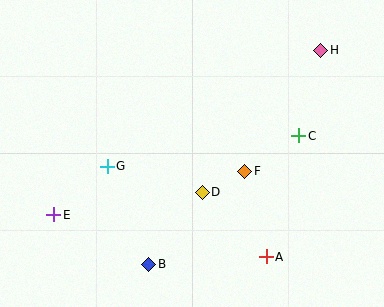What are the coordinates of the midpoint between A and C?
The midpoint between A and C is at (283, 196).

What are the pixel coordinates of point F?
Point F is at (245, 171).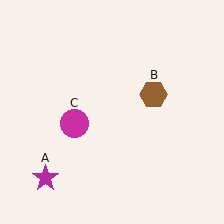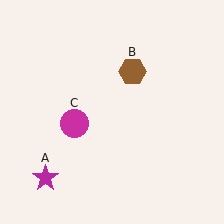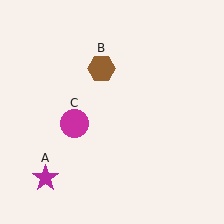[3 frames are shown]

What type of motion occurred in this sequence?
The brown hexagon (object B) rotated counterclockwise around the center of the scene.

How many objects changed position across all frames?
1 object changed position: brown hexagon (object B).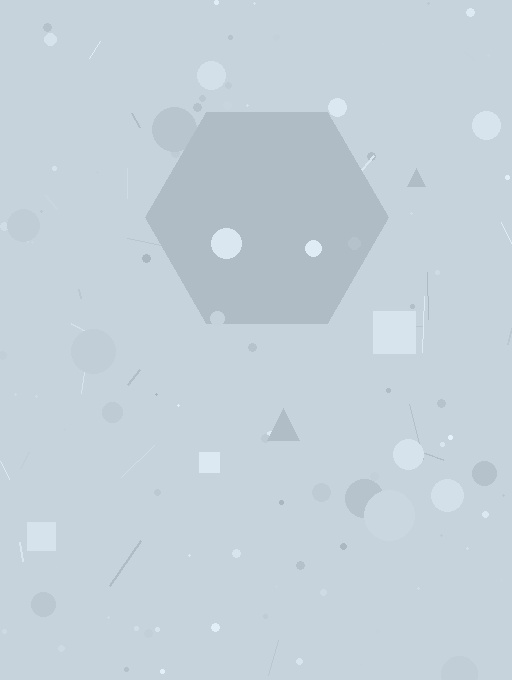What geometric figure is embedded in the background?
A hexagon is embedded in the background.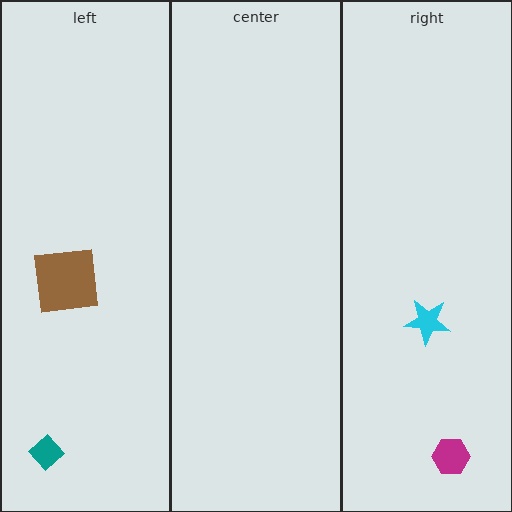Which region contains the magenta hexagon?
The right region.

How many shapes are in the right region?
2.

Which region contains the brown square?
The left region.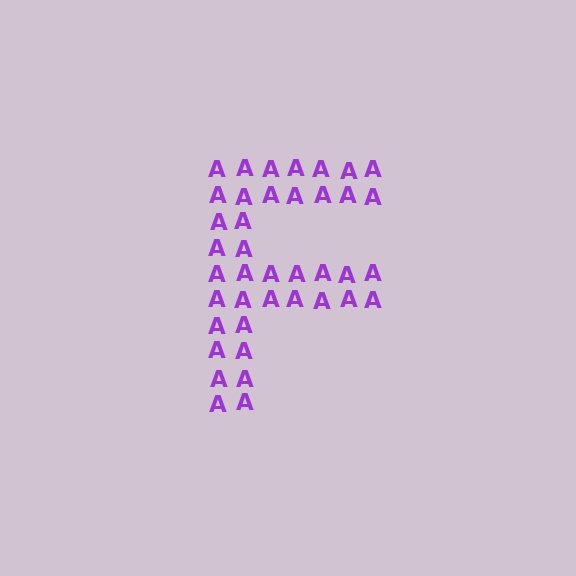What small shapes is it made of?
It is made of small letter A's.